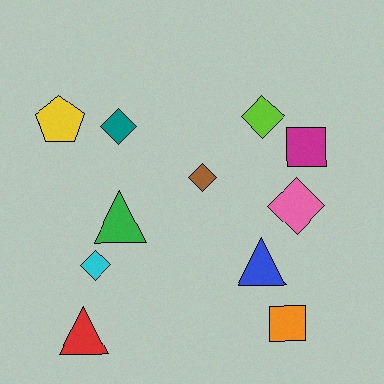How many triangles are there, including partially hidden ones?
There are 3 triangles.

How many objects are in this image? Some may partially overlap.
There are 11 objects.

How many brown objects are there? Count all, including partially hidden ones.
There is 1 brown object.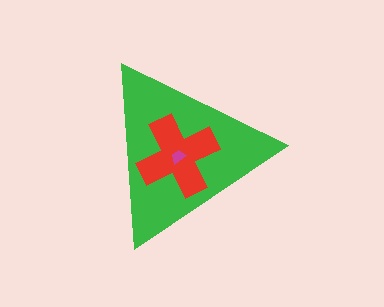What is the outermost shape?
The green triangle.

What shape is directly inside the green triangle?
The red cross.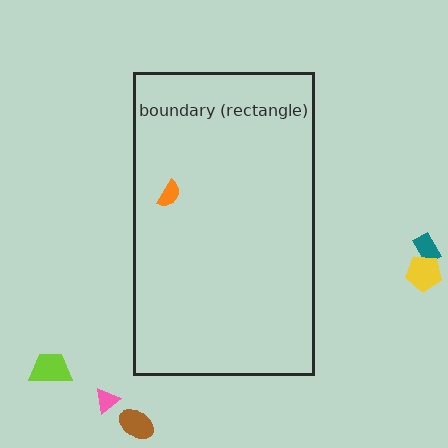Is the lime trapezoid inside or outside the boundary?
Outside.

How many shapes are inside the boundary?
1 inside, 5 outside.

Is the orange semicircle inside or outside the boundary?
Inside.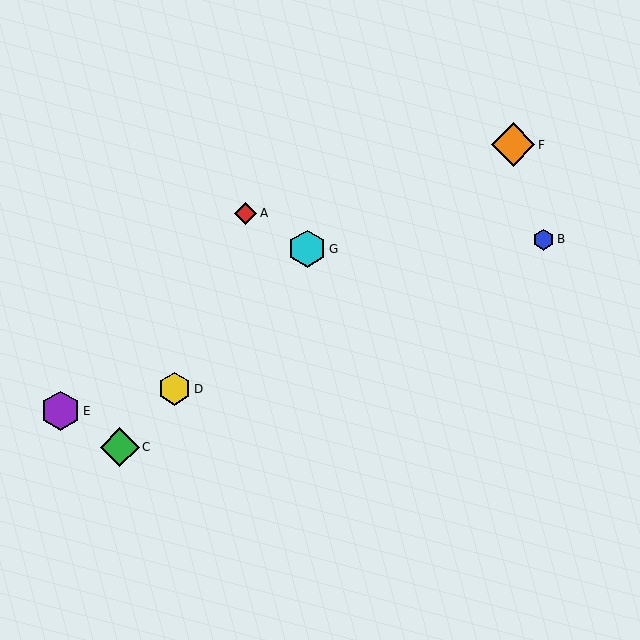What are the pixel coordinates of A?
Object A is at (245, 213).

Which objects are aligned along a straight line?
Objects C, D, G are aligned along a straight line.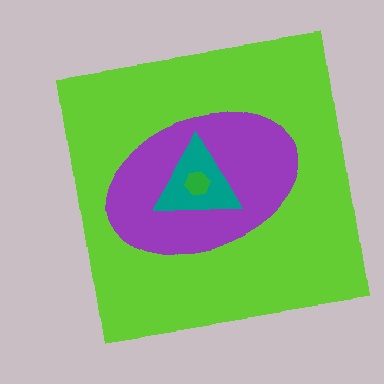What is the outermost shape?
The lime square.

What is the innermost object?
The green hexagon.